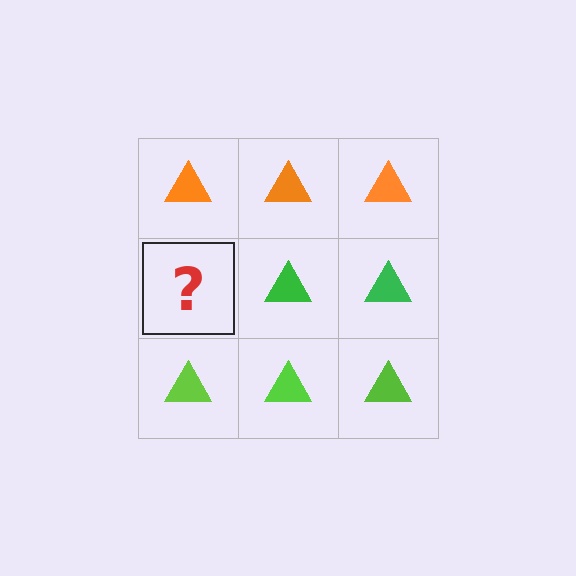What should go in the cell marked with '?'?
The missing cell should contain a green triangle.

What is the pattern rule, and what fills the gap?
The rule is that each row has a consistent color. The gap should be filled with a green triangle.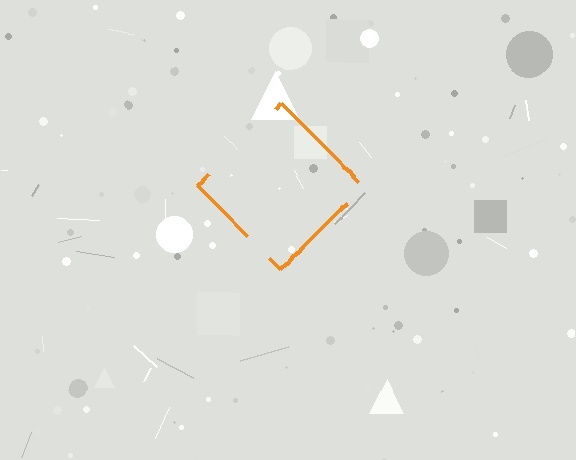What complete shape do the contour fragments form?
The contour fragments form a diamond.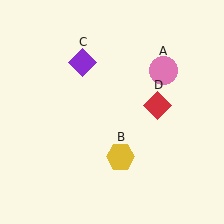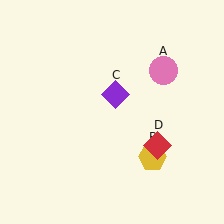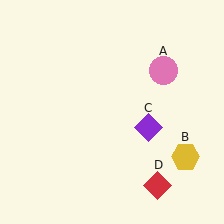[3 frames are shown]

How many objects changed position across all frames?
3 objects changed position: yellow hexagon (object B), purple diamond (object C), red diamond (object D).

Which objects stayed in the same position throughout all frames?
Pink circle (object A) remained stationary.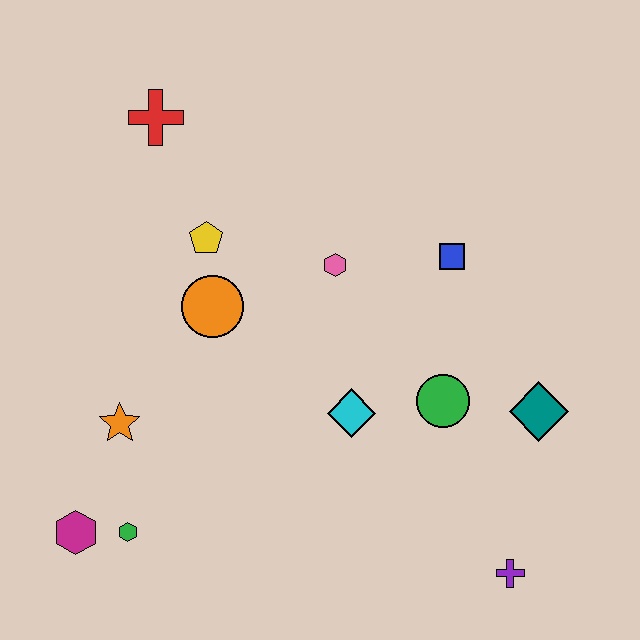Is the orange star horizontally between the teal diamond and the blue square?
No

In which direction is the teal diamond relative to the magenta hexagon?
The teal diamond is to the right of the magenta hexagon.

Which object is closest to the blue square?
The pink hexagon is closest to the blue square.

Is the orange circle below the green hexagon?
No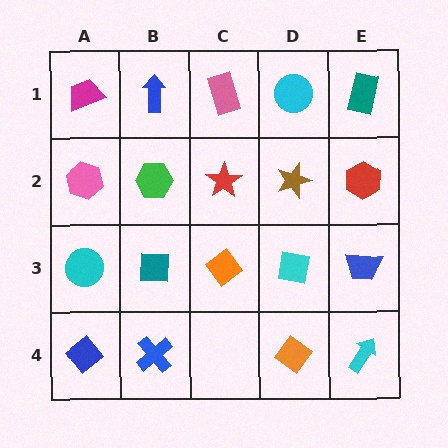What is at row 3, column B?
A teal square.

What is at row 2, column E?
A red hexagon.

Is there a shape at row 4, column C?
No, that cell is empty.